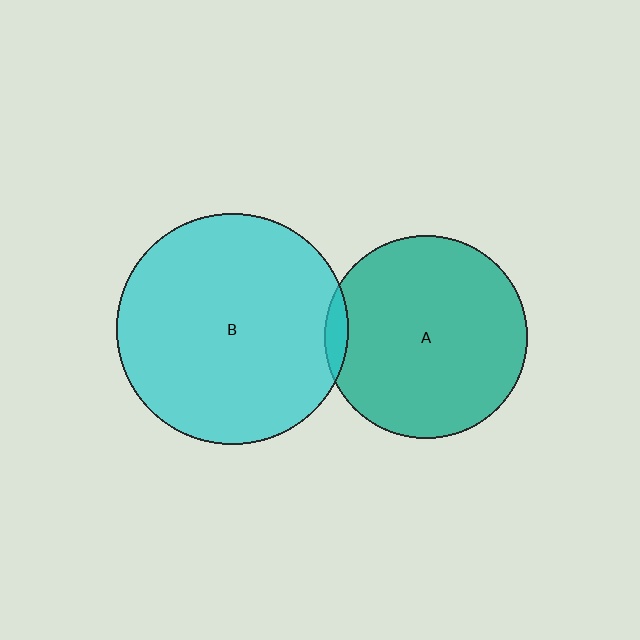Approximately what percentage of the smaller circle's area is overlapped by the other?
Approximately 5%.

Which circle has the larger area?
Circle B (cyan).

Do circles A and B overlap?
Yes.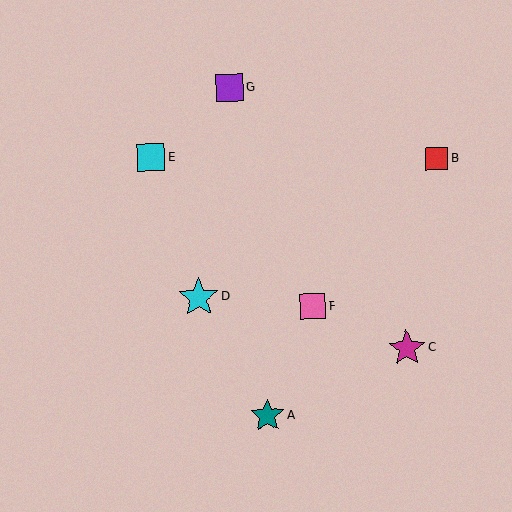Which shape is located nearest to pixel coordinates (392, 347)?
The magenta star (labeled C) at (407, 348) is nearest to that location.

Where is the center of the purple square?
The center of the purple square is at (230, 88).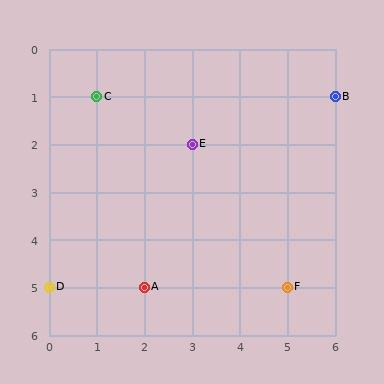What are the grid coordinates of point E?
Point E is at grid coordinates (3, 2).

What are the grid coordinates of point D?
Point D is at grid coordinates (0, 5).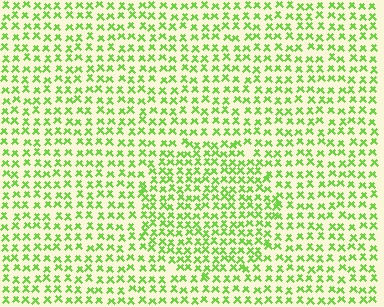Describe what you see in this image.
The image contains small lime elements arranged at two different densities. A circle-shaped region is visible where the elements are more densely packed than the surrounding area.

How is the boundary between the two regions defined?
The boundary is defined by a change in element density (approximately 1.4x ratio). All elements are the same color, size, and shape.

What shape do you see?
I see a circle.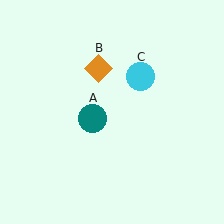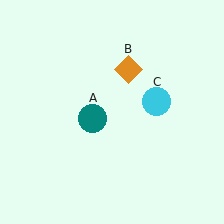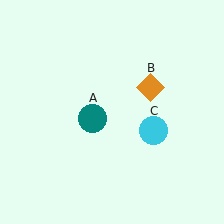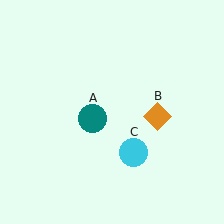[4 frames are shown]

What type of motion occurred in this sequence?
The orange diamond (object B), cyan circle (object C) rotated clockwise around the center of the scene.